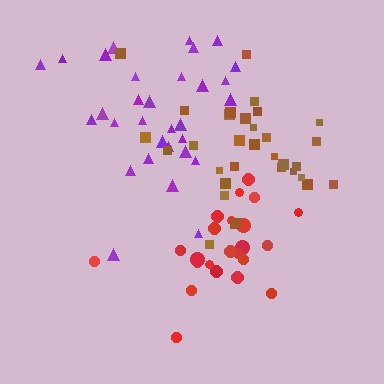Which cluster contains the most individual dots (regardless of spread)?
Purple (31).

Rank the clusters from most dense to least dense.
brown, red, purple.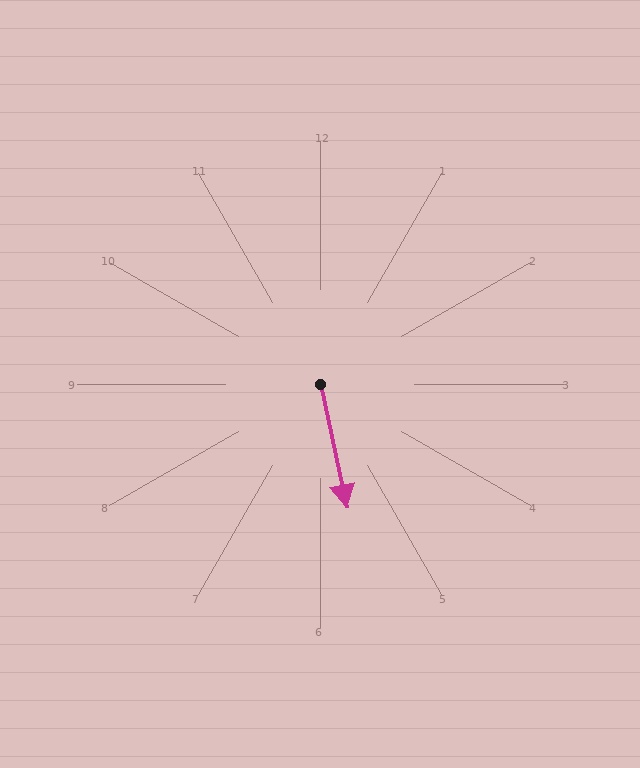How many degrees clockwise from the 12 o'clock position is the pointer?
Approximately 168 degrees.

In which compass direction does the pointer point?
South.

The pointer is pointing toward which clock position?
Roughly 6 o'clock.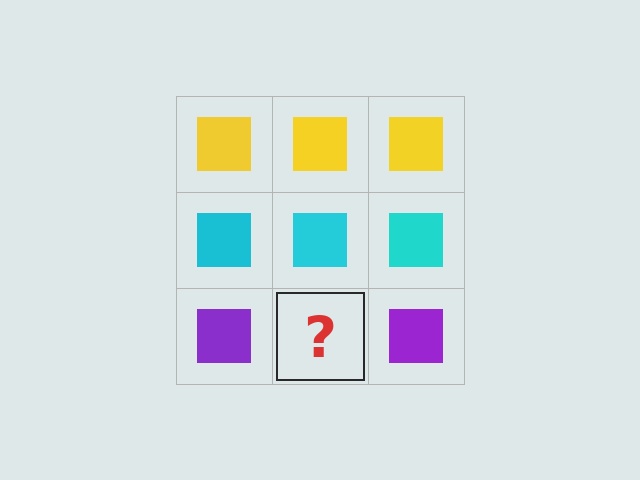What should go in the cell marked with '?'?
The missing cell should contain a purple square.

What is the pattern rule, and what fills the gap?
The rule is that each row has a consistent color. The gap should be filled with a purple square.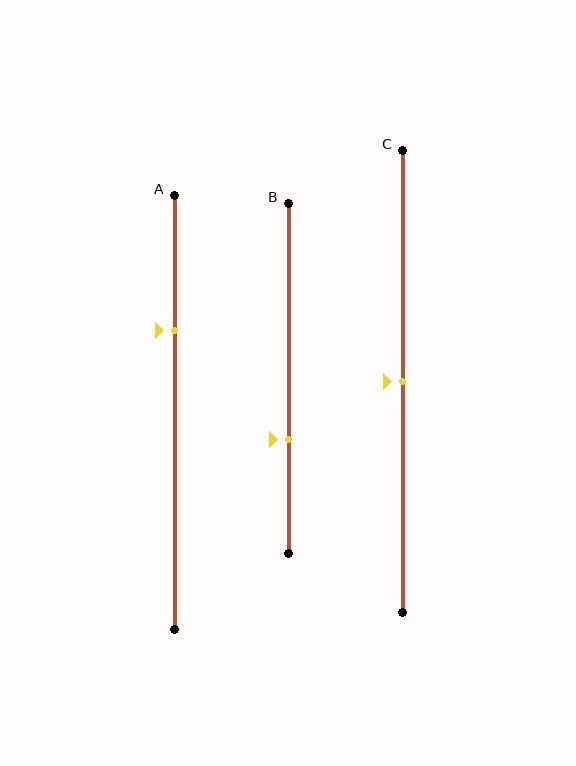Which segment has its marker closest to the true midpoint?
Segment C has its marker closest to the true midpoint.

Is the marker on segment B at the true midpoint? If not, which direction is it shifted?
No, the marker on segment B is shifted downward by about 17% of the segment length.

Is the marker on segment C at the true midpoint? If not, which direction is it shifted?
Yes, the marker on segment C is at the true midpoint.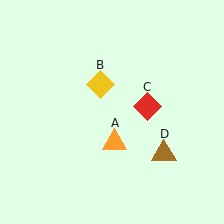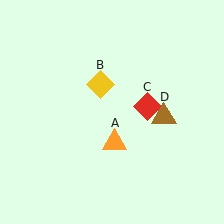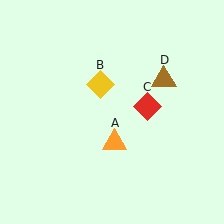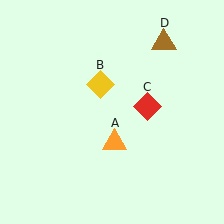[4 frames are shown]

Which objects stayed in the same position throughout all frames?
Orange triangle (object A) and yellow diamond (object B) and red diamond (object C) remained stationary.